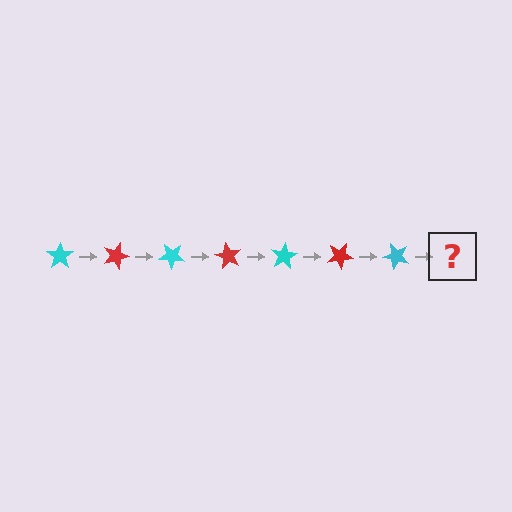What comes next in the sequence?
The next element should be a red star, rotated 140 degrees from the start.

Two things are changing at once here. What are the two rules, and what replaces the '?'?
The two rules are that it rotates 20 degrees each step and the color cycles through cyan and red. The '?' should be a red star, rotated 140 degrees from the start.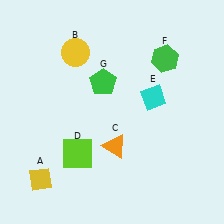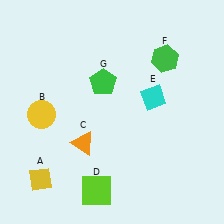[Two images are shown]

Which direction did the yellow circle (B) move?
The yellow circle (B) moved down.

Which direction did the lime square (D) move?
The lime square (D) moved down.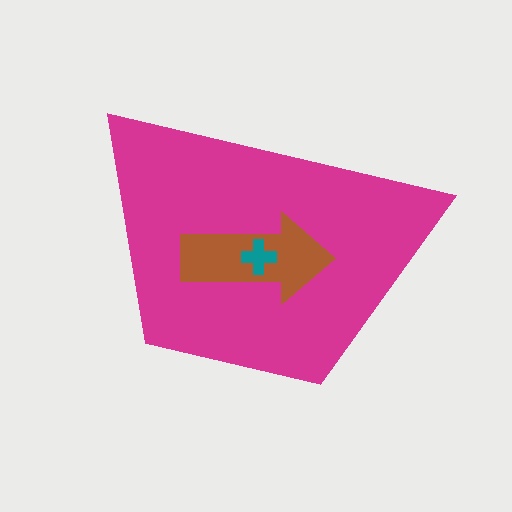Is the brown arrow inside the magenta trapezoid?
Yes.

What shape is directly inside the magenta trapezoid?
The brown arrow.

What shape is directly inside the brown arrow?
The teal cross.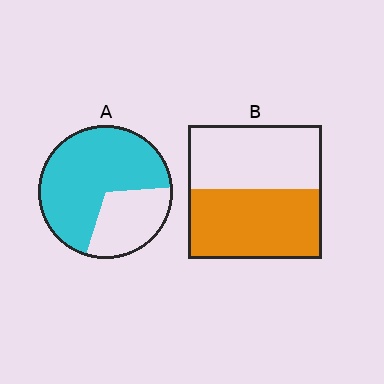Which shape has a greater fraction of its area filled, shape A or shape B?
Shape A.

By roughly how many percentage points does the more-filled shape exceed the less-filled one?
By roughly 15 percentage points (A over B).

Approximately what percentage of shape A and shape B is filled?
A is approximately 70% and B is approximately 50%.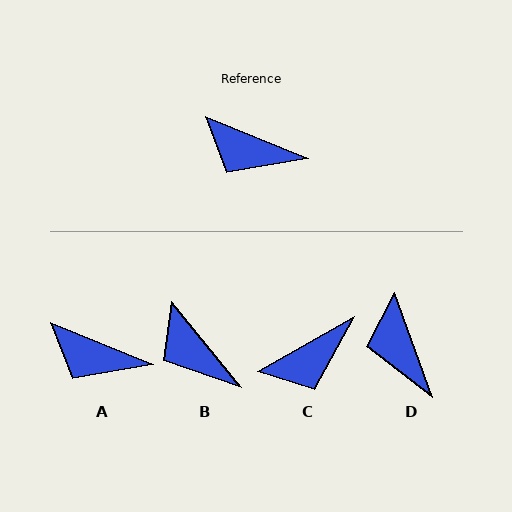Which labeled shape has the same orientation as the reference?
A.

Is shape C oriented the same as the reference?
No, it is off by about 52 degrees.